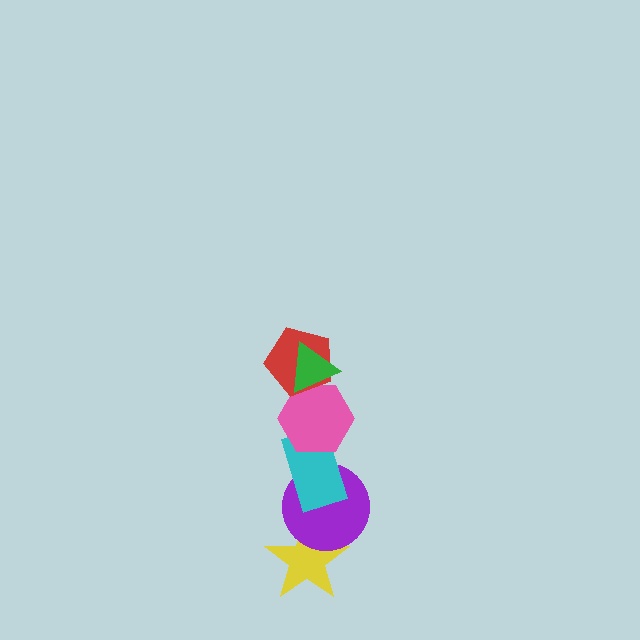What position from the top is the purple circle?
The purple circle is 5th from the top.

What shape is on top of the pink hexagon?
The red pentagon is on top of the pink hexagon.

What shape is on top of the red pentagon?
The green triangle is on top of the red pentagon.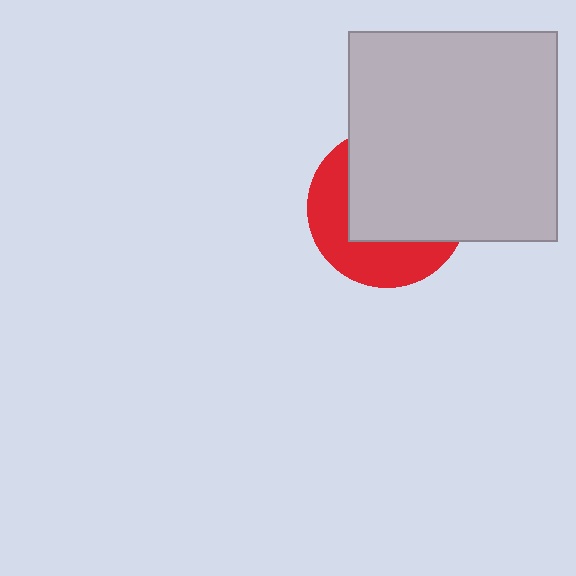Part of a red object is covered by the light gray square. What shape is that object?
It is a circle.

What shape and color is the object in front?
The object in front is a light gray square.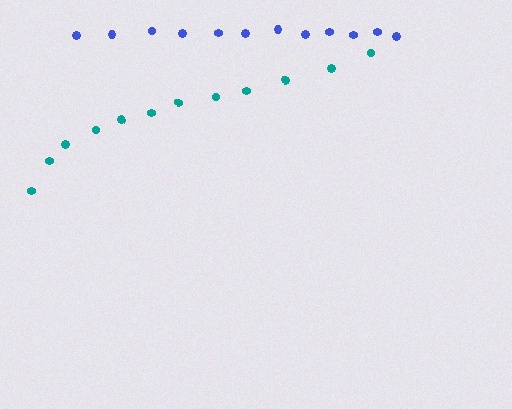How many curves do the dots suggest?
There are 2 distinct paths.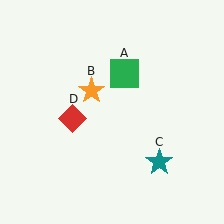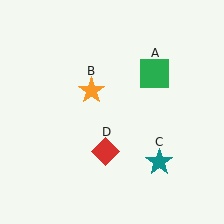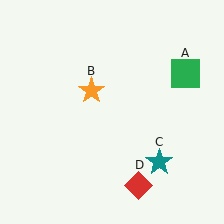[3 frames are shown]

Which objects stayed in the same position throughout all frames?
Orange star (object B) and teal star (object C) remained stationary.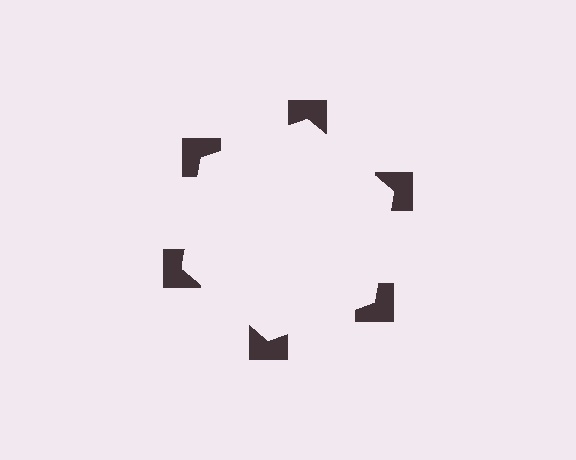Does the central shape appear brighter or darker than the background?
It typically appears slightly brighter than the background, even though no actual brightness change is drawn.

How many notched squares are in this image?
There are 6 — one at each vertex of the illusory hexagon.